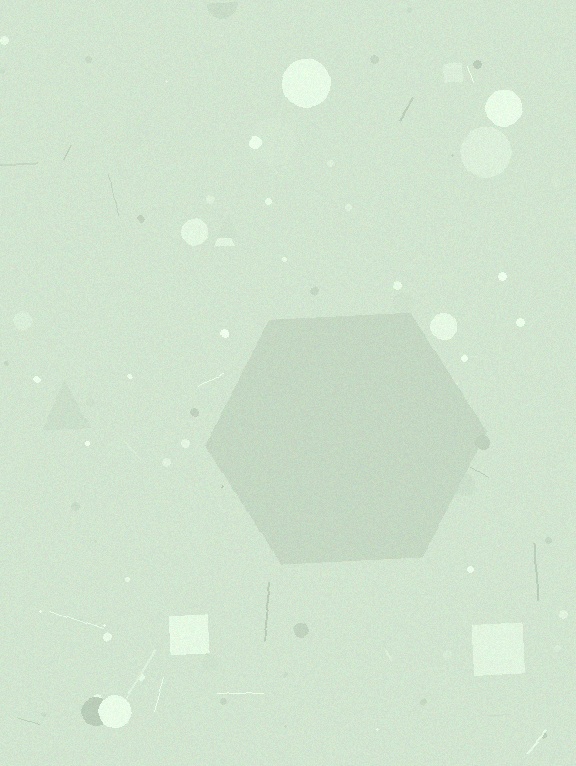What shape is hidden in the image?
A hexagon is hidden in the image.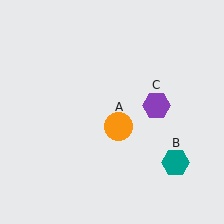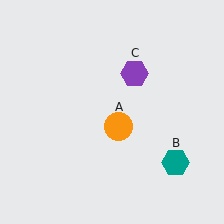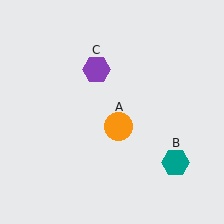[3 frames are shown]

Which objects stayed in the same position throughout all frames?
Orange circle (object A) and teal hexagon (object B) remained stationary.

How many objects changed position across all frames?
1 object changed position: purple hexagon (object C).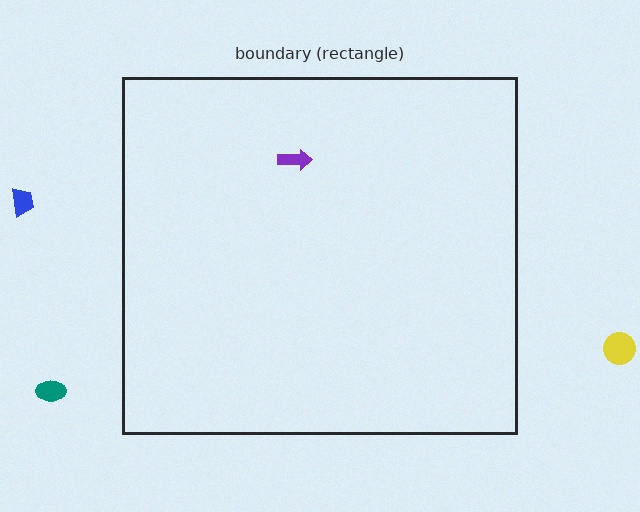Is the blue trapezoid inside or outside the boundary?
Outside.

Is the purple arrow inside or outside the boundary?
Inside.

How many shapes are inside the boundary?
1 inside, 3 outside.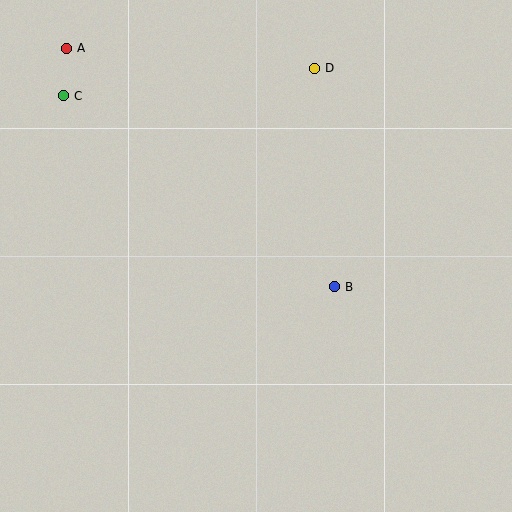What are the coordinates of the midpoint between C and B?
The midpoint between C and B is at (199, 191).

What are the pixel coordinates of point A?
Point A is at (66, 48).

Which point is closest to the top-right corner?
Point D is closest to the top-right corner.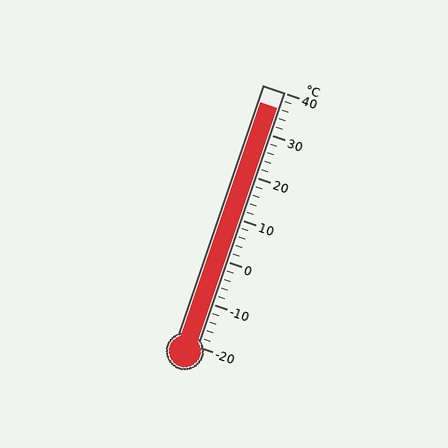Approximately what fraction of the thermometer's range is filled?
The thermometer is filled to approximately 95% of its range.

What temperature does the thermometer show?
The thermometer shows approximately 36°C.